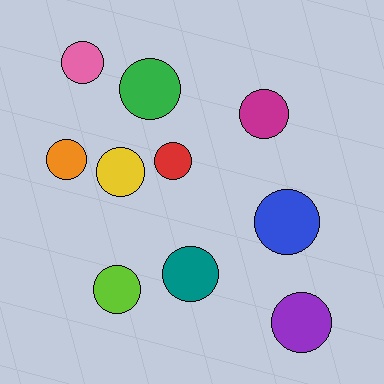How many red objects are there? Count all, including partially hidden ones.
There is 1 red object.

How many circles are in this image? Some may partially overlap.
There are 10 circles.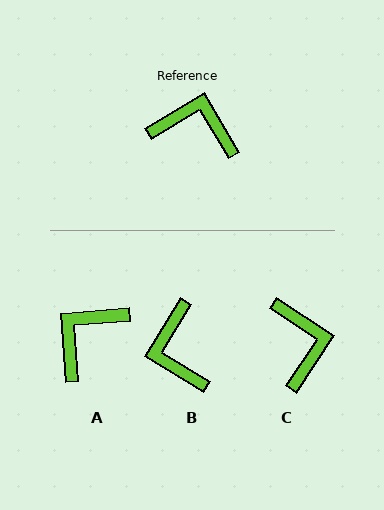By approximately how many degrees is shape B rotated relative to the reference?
Approximately 118 degrees counter-clockwise.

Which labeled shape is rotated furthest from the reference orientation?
B, about 118 degrees away.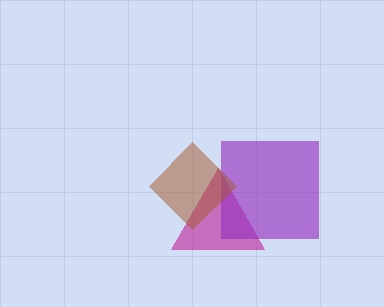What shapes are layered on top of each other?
The layered shapes are: a magenta triangle, a purple square, a brown diamond.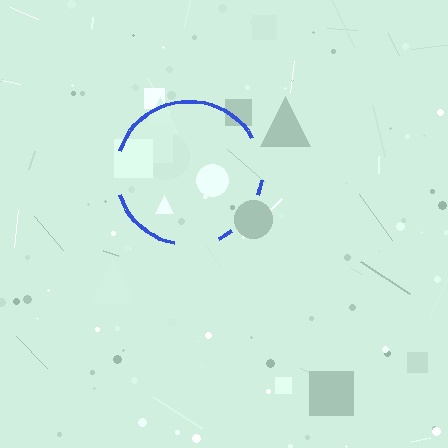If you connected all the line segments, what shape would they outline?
They would outline a circle.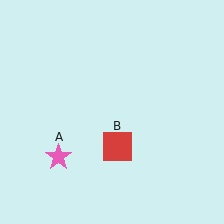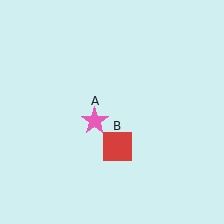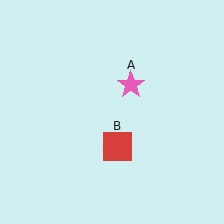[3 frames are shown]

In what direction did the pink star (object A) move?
The pink star (object A) moved up and to the right.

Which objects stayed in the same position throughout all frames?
Red square (object B) remained stationary.